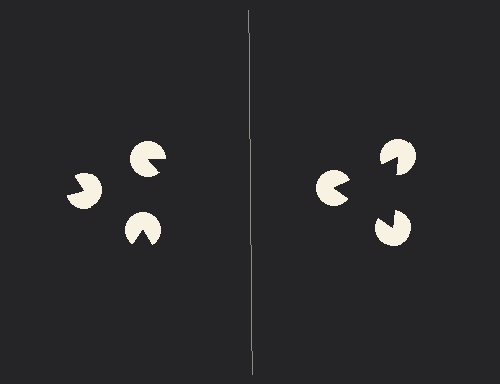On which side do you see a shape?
An illusory triangle appears on the right side. On the left side the wedge cuts are rotated, so no coherent shape forms.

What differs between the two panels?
The pac-man discs are positioned identically on both sides; only the wedge orientations differ. On the right they align to a triangle; on the left they are misaligned.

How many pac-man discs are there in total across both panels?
6 — 3 on each side.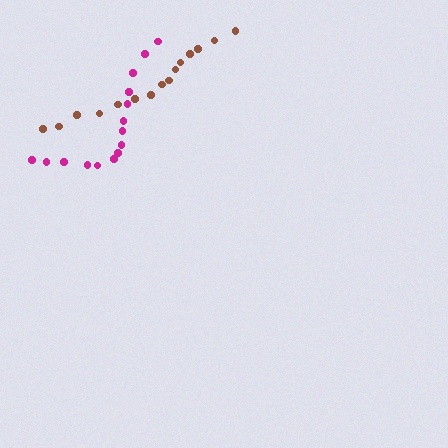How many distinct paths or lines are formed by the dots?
There are 2 distinct paths.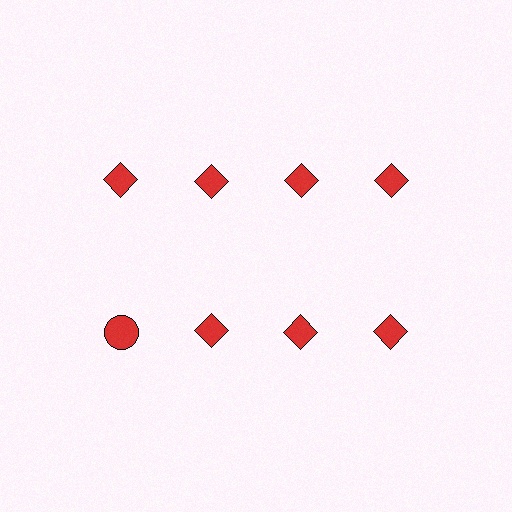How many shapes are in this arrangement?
There are 8 shapes arranged in a grid pattern.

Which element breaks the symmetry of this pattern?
The red circle in the second row, leftmost column breaks the symmetry. All other shapes are red diamonds.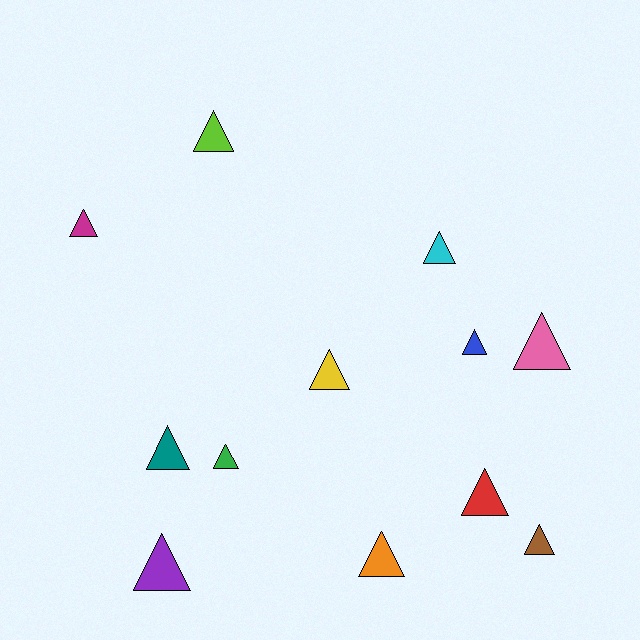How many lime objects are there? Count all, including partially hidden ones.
There is 1 lime object.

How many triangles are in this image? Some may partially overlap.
There are 12 triangles.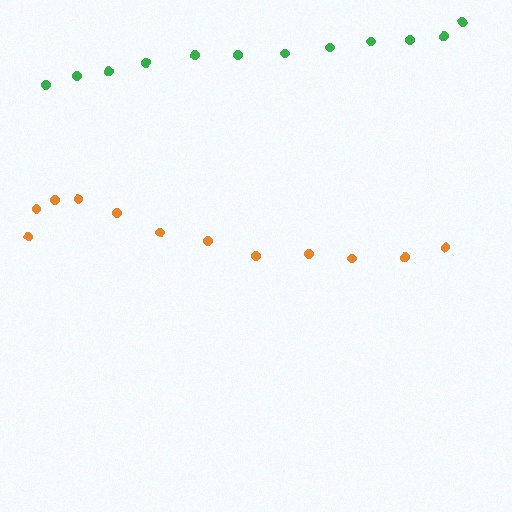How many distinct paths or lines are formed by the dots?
There are 2 distinct paths.